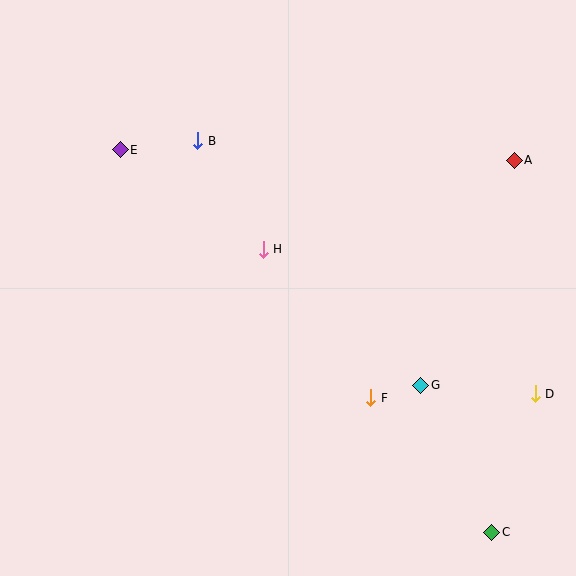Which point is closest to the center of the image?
Point H at (263, 249) is closest to the center.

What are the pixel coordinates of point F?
Point F is at (371, 398).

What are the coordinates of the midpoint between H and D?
The midpoint between H and D is at (399, 321).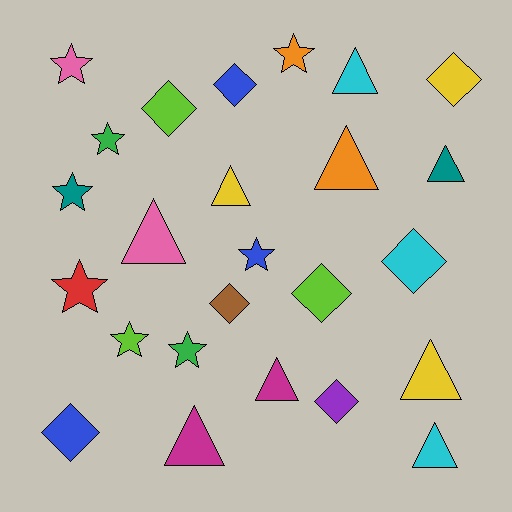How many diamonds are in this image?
There are 8 diamonds.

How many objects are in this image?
There are 25 objects.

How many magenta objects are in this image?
There are 2 magenta objects.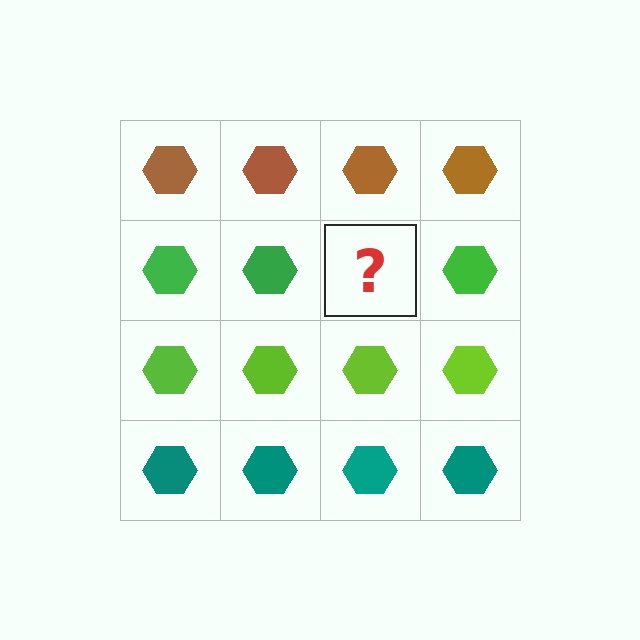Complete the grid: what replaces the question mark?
The question mark should be replaced with a green hexagon.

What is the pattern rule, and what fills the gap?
The rule is that each row has a consistent color. The gap should be filled with a green hexagon.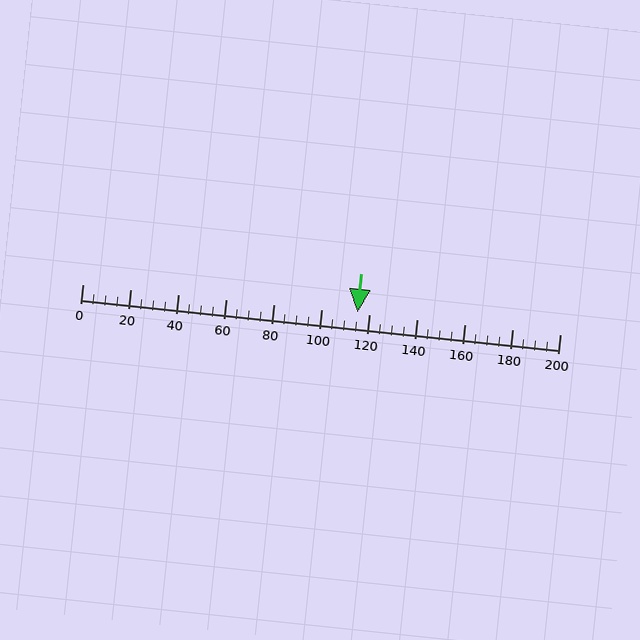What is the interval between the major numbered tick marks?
The major tick marks are spaced 20 units apart.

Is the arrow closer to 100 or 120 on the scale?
The arrow is closer to 120.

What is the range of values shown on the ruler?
The ruler shows values from 0 to 200.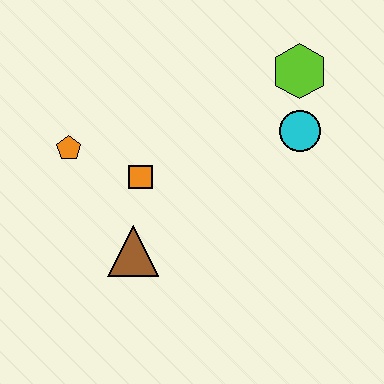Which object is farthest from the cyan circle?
The orange pentagon is farthest from the cyan circle.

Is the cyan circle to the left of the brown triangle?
No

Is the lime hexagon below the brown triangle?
No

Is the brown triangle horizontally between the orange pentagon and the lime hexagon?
Yes